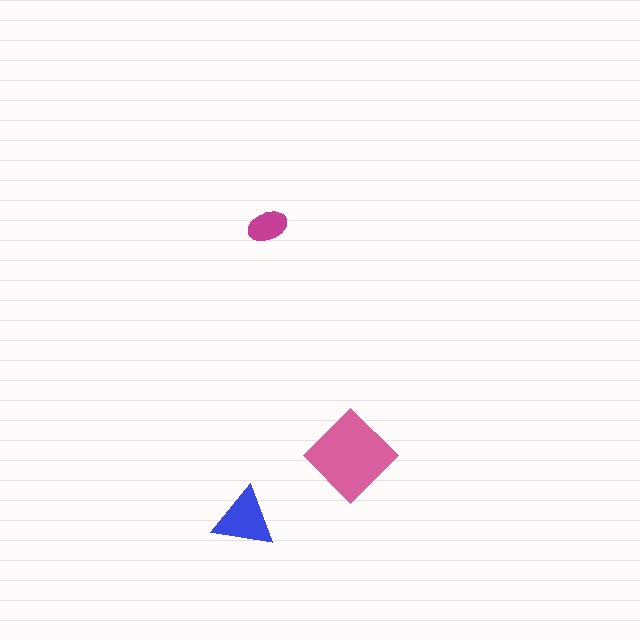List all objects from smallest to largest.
The magenta ellipse, the blue triangle, the pink diamond.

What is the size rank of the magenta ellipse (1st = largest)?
3rd.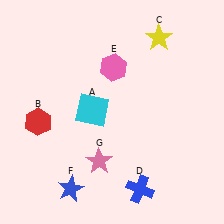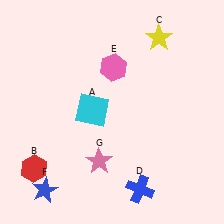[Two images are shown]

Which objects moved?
The objects that moved are: the red hexagon (B), the blue star (F).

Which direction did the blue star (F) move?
The blue star (F) moved left.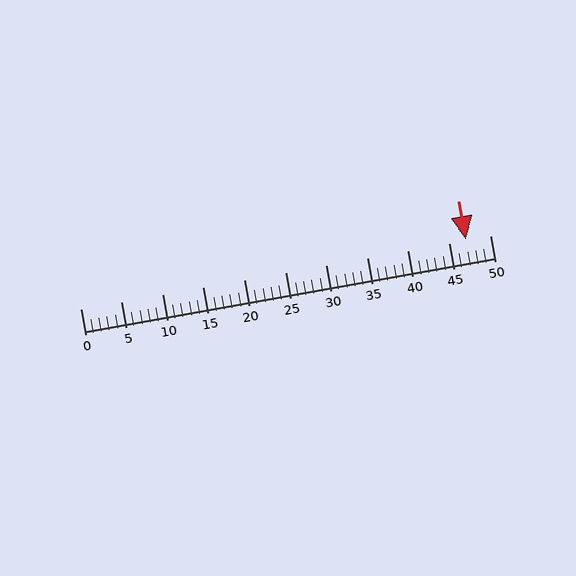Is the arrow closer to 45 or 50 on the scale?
The arrow is closer to 45.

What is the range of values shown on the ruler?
The ruler shows values from 0 to 50.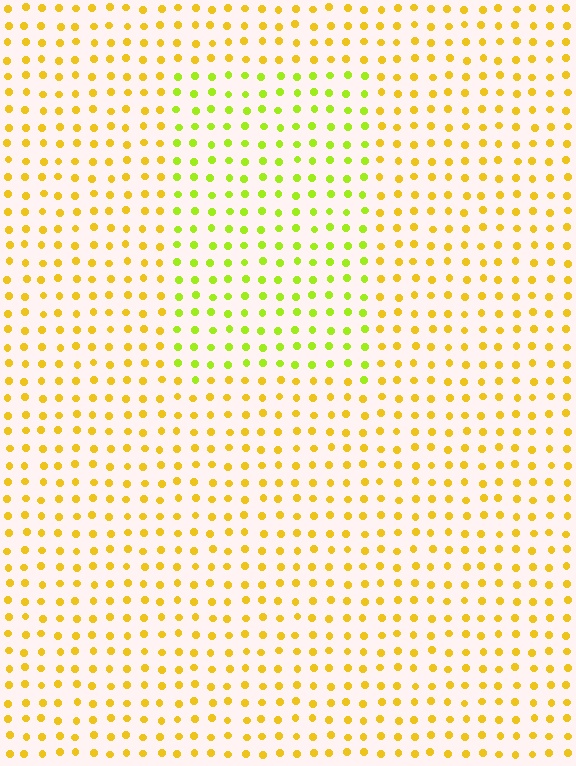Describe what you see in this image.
The image is filled with small yellow elements in a uniform arrangement. A rectangle-shaped region is visible where the elements are tinted to a slightly different hue, forming a subtle color boundary.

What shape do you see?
I see a rectangle.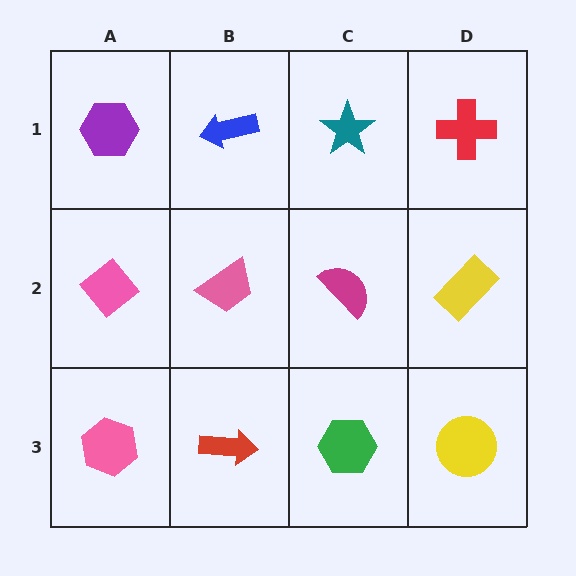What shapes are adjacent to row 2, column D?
A red cross (row 1, column D), a yellow circle (row 3, column D), a magenta semicircle (row 2, column C).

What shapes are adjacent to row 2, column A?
A purple hexagon (row 1, column A), a pink hexagon (row 3, column A), a pink trapezoid (row 2, column B).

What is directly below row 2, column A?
A pink hexagon.